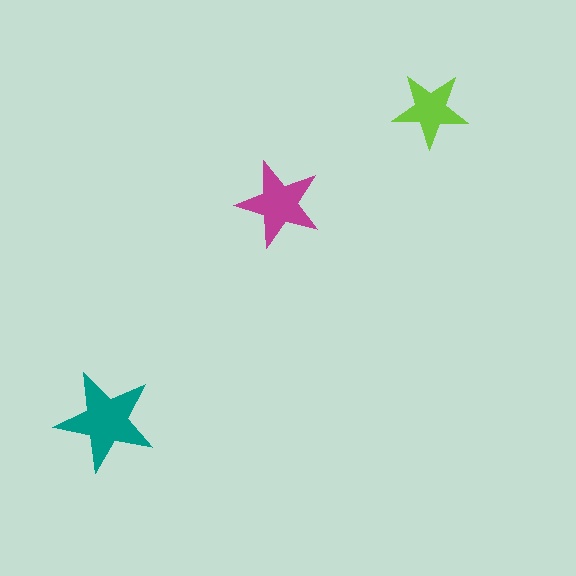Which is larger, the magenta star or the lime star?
The magenta one.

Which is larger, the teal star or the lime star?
The teal one.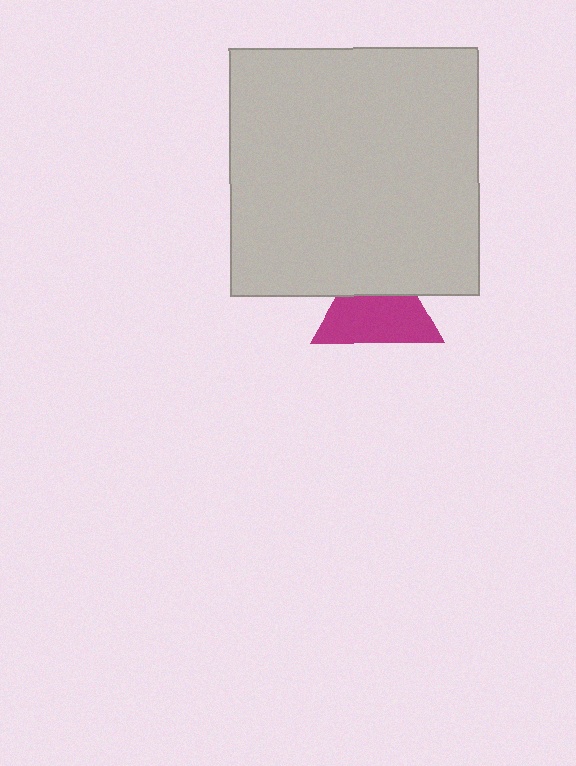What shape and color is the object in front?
The object in front is a light gray square.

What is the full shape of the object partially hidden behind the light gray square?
The partially hidden object is a magenta triangle.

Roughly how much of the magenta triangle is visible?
About half of it is visible (roughly 63%).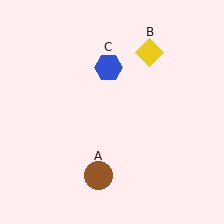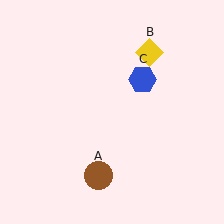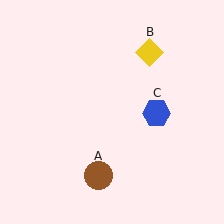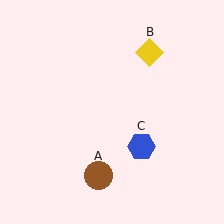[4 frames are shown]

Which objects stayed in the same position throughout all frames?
Brown circle (object A) and yellow diamond (object B) remained stationary.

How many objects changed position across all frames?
1 object changed position: blue hexagon (object C).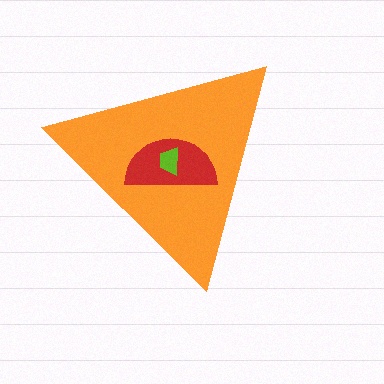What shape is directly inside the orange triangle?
The red semicircle.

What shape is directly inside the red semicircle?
The lime trapezoid.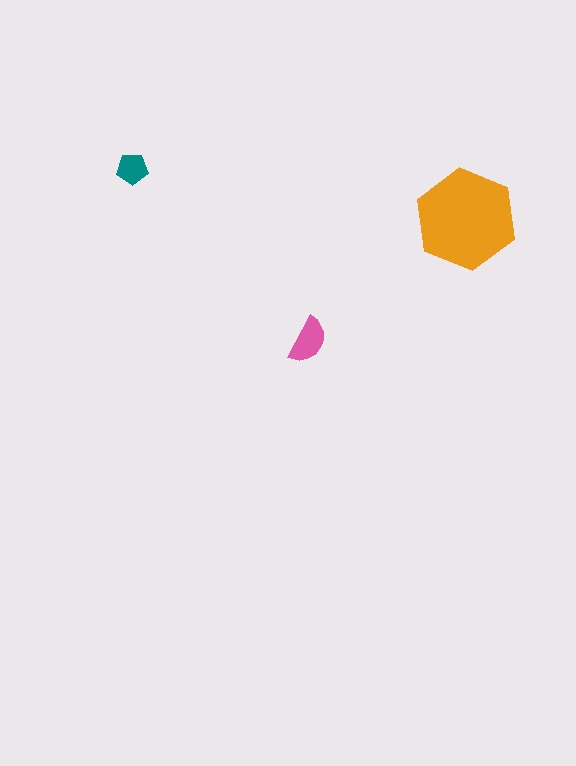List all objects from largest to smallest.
The orange hexagon, the pink semicircle, the teal pentagon.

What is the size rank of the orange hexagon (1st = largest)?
1st.